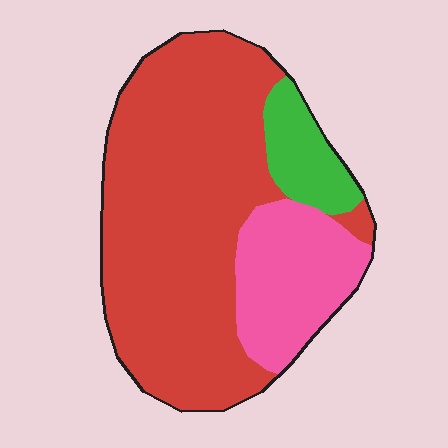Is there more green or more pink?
Pink.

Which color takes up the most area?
Red, at roughly 70%.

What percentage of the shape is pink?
Pink takes up about one fifth (1/5) of the shape.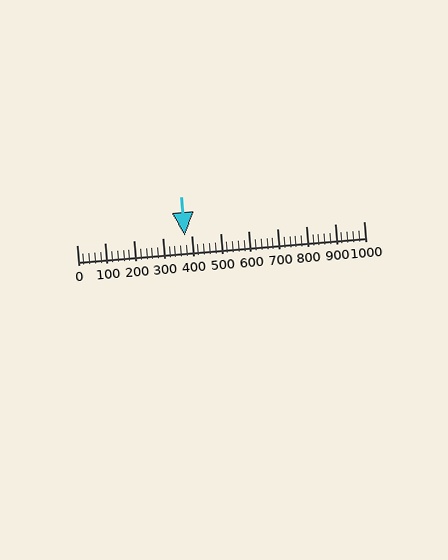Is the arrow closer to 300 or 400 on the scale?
The arrow is closer to 400.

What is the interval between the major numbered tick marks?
The major tick marks are spaced 100 units apart.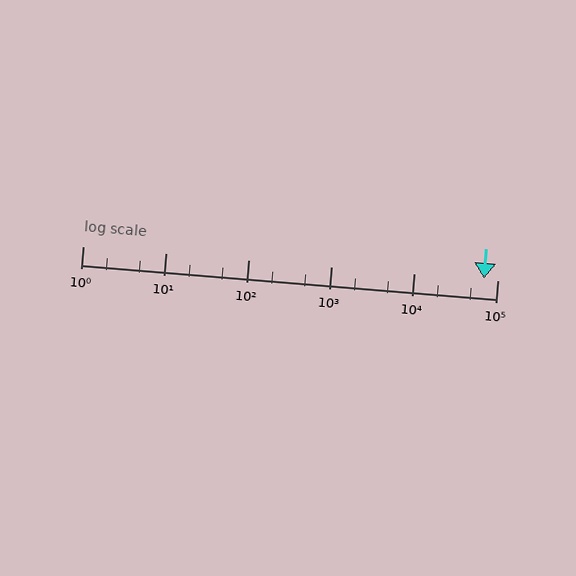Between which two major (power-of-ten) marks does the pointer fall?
The pointer is between 10000 and 100000.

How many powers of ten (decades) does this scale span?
The scale spans 5 decades, from 1 to 100000.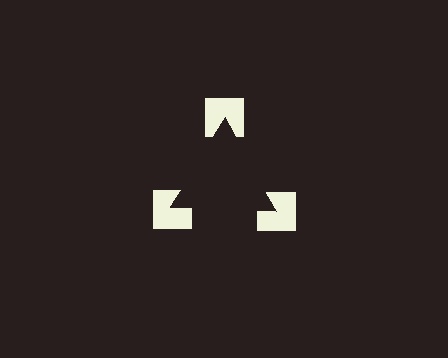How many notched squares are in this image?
There are 3 — one at each vertex of the illusory triangle.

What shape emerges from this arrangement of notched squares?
An illusory triangle — its edges are inferred from the aligned wedge cuts in the notched squares, not physically drawn.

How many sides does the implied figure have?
3 sides.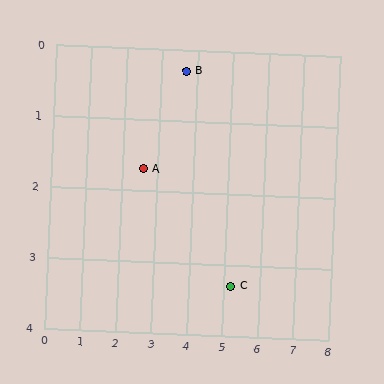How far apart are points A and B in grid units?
Points A and B are about 1.8 grid units apart.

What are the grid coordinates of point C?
Point C is at approximately (5.2, 3.3).